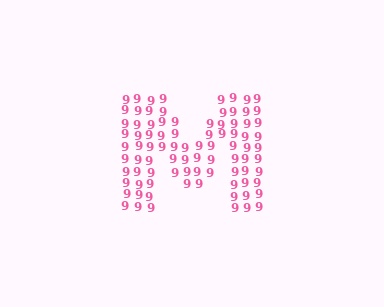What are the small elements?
The small elements are digit 9's.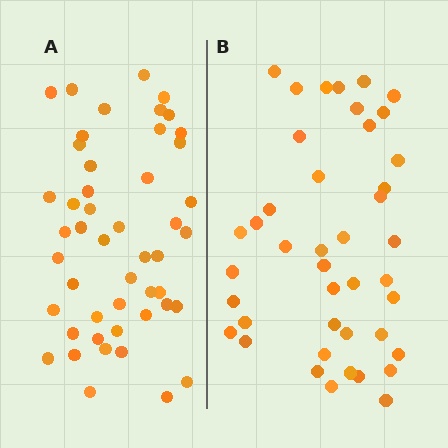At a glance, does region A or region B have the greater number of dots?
Region A (the left region) has more dots.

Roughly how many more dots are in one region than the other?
Region A has about 6 more dots than region B.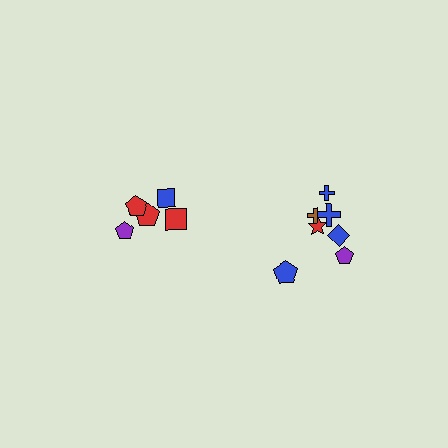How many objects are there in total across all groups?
There are 12 objects.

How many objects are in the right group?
There are 7 objects.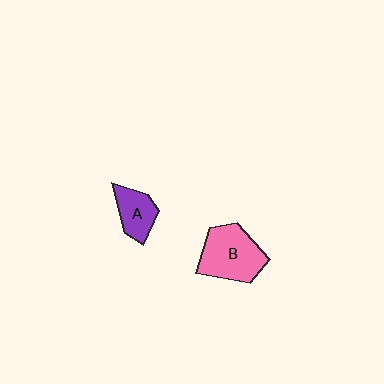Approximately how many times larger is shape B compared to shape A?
Approximately 1.7 times.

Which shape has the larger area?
Shape B (pink).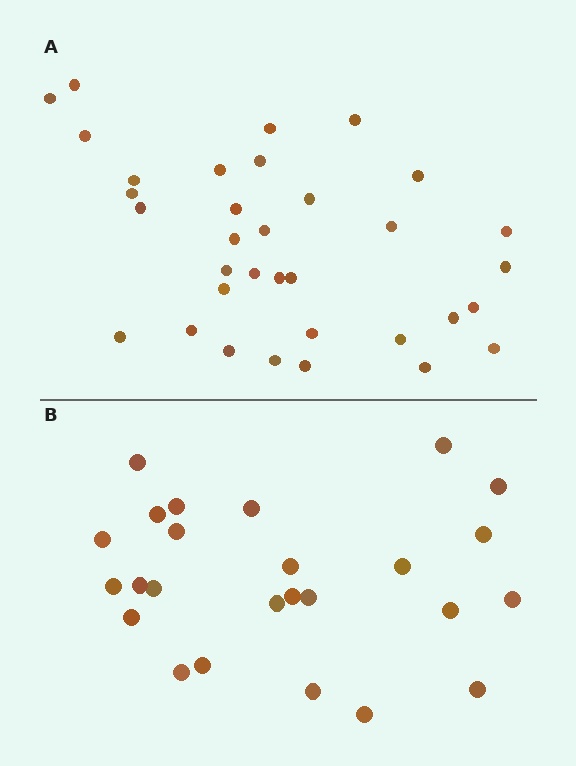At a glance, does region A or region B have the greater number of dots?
Region A (the top region) has more dots.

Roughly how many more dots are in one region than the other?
Region A has roughly 8 or so more dots than region B.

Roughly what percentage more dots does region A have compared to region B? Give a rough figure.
About 35% more.